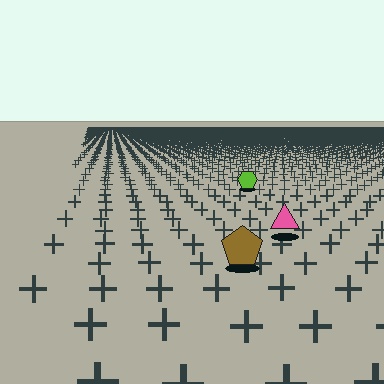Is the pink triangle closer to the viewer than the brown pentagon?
No. The brown pentagon is closer — you can tell from the texture gradient: the ground texture is coarser near it.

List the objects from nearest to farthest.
From nearest to farthest: the brown pentagon, the pink triangle, the lime hexagon.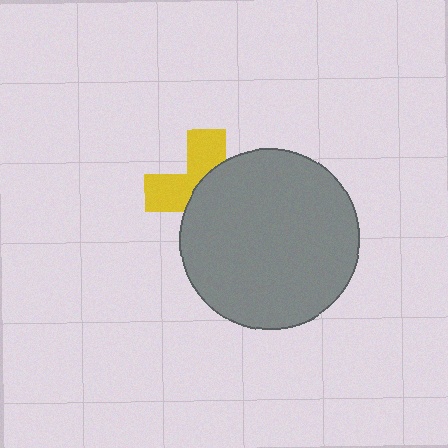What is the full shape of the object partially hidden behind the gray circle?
The partially hidden object is a yellow cross.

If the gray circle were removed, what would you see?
You would see the complete yellow cross.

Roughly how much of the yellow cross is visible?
A small part of it is visible (roughly 42%).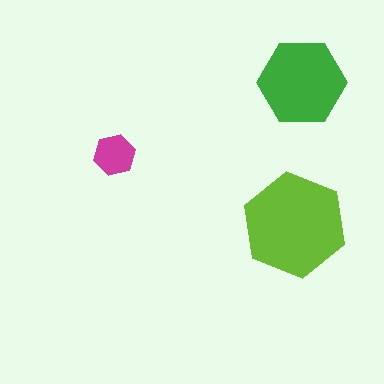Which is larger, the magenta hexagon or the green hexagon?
The green one.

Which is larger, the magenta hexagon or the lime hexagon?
The lime one.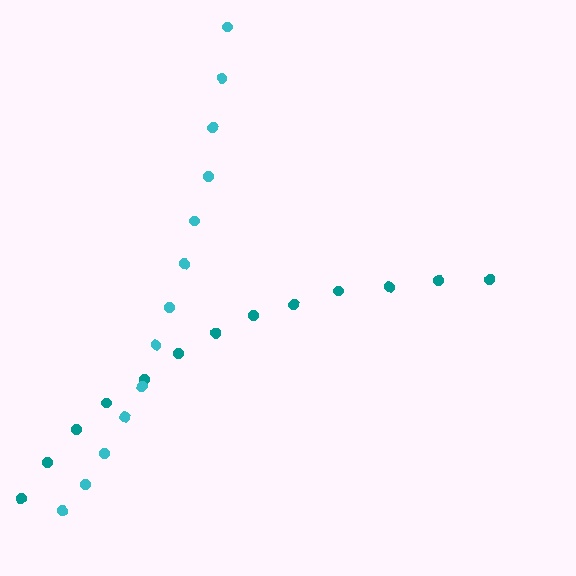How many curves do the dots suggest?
There are 2 distinct paths.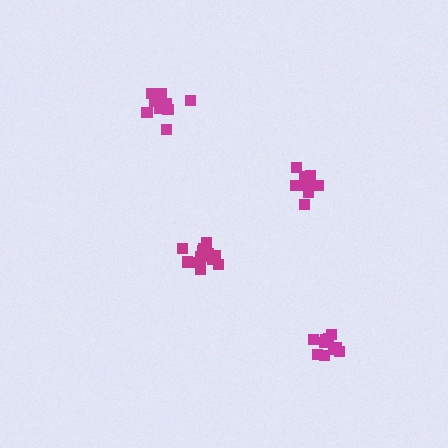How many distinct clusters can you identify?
There are 4 distinct clusters.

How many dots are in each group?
Group 1: 11 dots, Group 2: 15 dots, Group 3: 13 dots, Group 4: 10 dots (49 total).